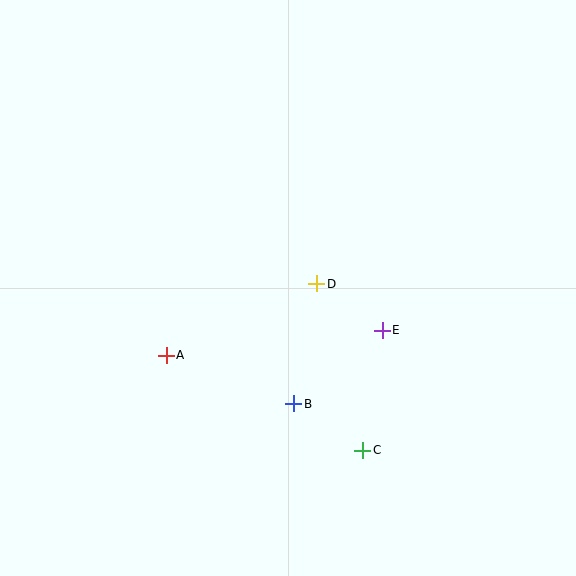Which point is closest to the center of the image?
Point D at (317, 284) is closest to the center.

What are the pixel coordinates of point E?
Point E is at (382, 330).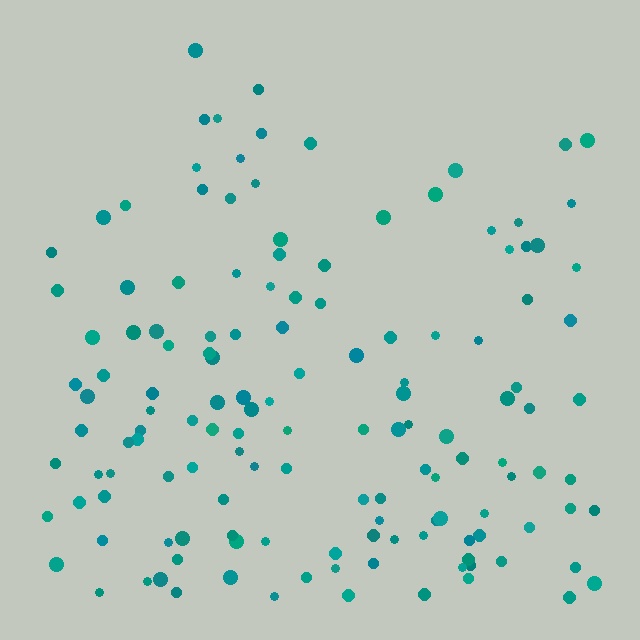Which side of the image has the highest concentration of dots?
The bottom.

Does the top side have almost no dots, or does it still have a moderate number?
Still a moderate number, just noticeably fewer than the bottom.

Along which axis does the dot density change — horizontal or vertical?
Vertical.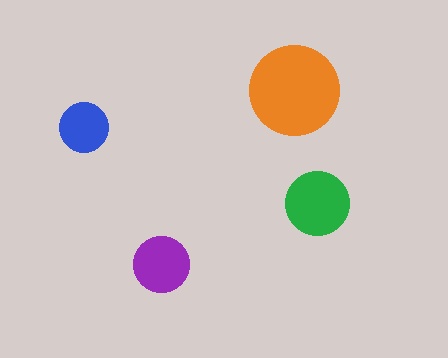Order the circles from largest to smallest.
the orange one, the green one, the purple one, the blue one.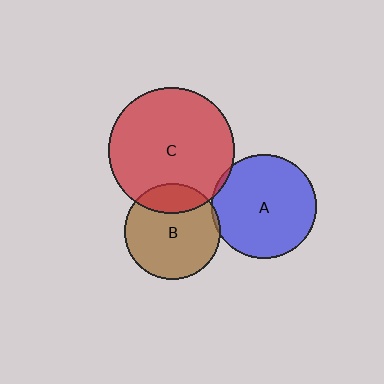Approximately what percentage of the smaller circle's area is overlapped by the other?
Approximately 5%.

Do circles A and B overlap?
Yes.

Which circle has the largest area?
Circle C (red).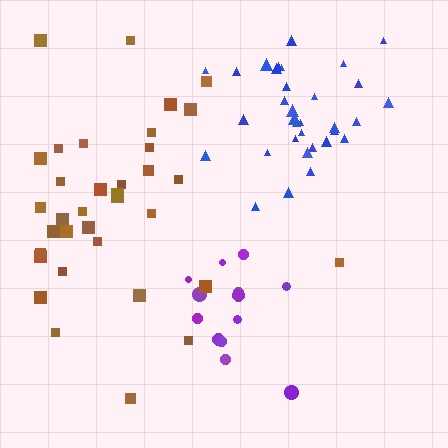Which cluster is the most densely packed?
Blue.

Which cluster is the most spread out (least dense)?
Brown.